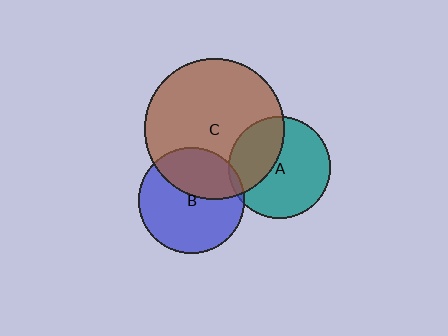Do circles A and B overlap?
Yes.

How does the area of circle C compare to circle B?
Approximately 1.8 times.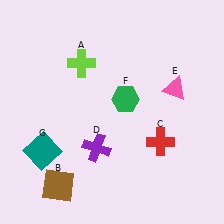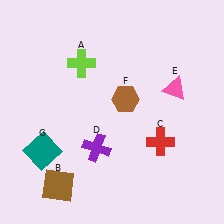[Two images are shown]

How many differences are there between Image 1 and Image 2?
There is 1 difference between the two images.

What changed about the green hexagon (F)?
In Image 1, F is green. In Image 2, it changed to brown.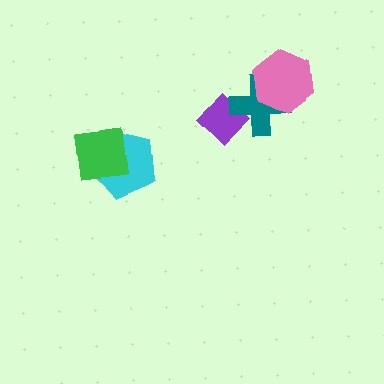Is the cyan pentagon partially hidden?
Yes, it is partially covered by another shape.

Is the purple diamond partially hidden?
Yes, it is partially covered by another shape.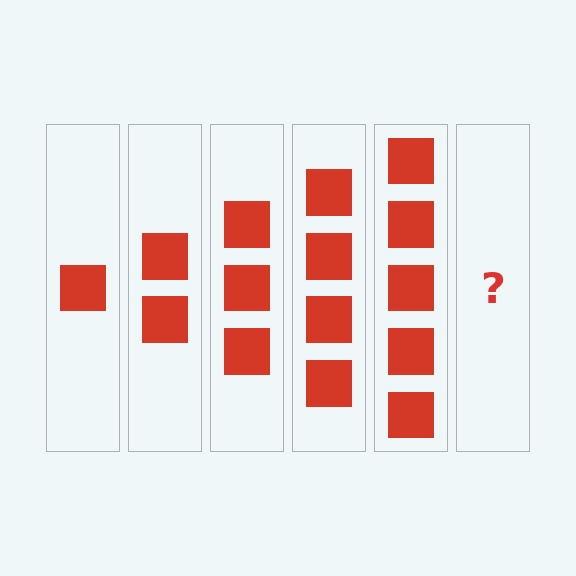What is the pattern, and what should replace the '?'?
The pattern is that each step adds one more square. The '?' should be 6 squares.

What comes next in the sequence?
The next element should be 6 squares.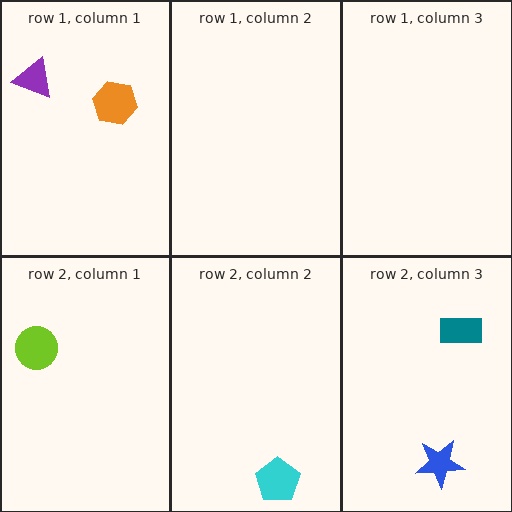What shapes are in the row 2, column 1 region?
The lime circle.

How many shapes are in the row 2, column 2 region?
1.